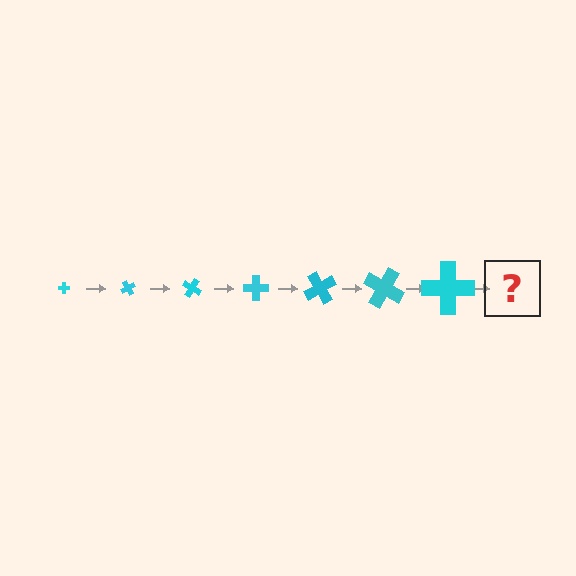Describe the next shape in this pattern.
It should be a cross, larger than the previous one and rotated 420 degrees from the start.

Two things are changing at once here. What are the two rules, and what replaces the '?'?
The two rules are that the cross grows larger each step and it rotates 60 degrees each step. The '?' should be a cross, larger than the previous one and rotated 420 degrees from the start.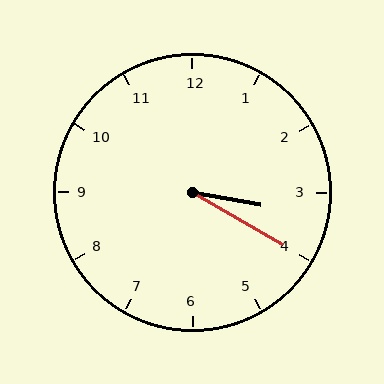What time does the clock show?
3:20.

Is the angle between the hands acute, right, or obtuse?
It is acute.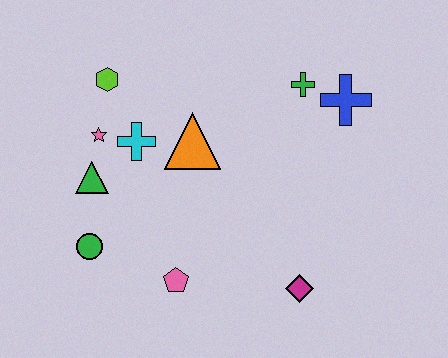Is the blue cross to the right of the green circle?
Yes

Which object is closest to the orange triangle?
The cyan cross is closest to the orange triangle.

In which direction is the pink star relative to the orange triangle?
The pink star is to the left of the orange triangle.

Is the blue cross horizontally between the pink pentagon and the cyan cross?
No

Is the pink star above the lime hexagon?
No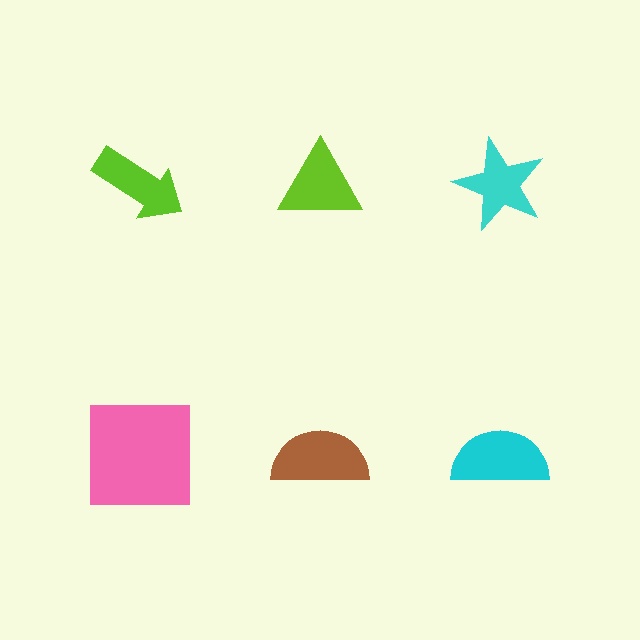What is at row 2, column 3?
A cyan semicircle.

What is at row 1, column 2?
A lime triangle.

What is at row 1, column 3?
A cyan star.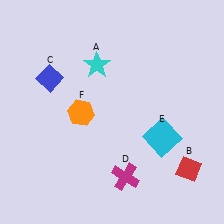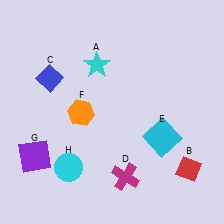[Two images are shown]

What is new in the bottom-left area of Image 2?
A purple square (G) was added in the bottom-left area of Image 2.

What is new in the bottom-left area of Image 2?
A cyan circle (H) was added in the bottom-left area of Image 2.